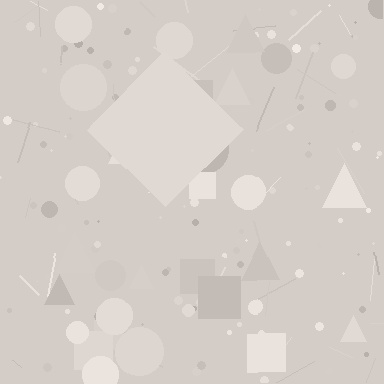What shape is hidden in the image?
A diamond is hidden in the image.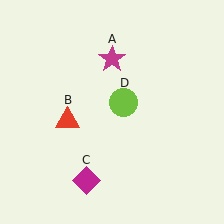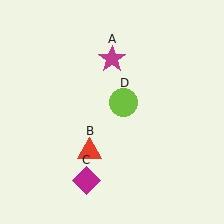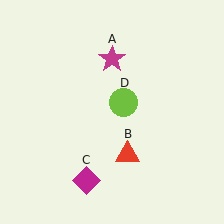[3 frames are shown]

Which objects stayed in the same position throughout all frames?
Magenta star (object A) and magenta diamond (object C) and lime circle (object D) remained stationary.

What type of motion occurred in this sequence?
The red triangle (object B) rotated counterclockwise around the center of the scene.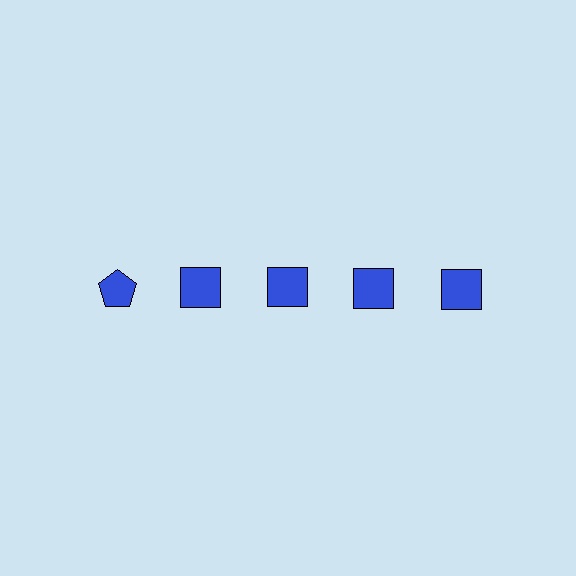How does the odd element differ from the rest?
It has a different shape: pentagon instead of square.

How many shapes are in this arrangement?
There are 5 shapes arranged in a grid pattern.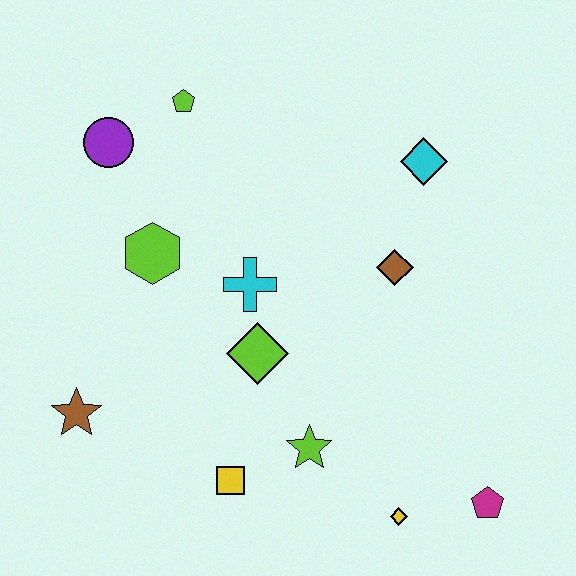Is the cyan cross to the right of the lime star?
No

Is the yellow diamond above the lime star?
No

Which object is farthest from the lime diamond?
The magenta pentagon is farthest from the lime diamond.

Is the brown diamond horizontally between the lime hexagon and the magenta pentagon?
Yes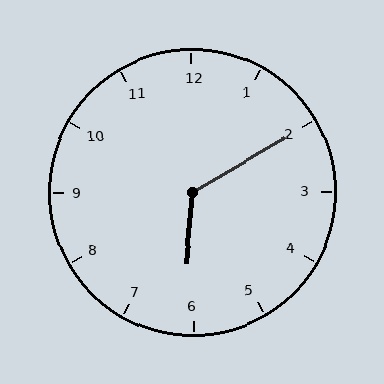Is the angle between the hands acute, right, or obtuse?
It is obtuse.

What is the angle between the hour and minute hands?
Approximately 125 degrees.